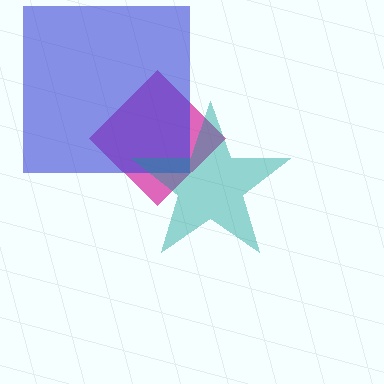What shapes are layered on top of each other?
The layered shapes are: a magenta diamond, a blue square, a teal star.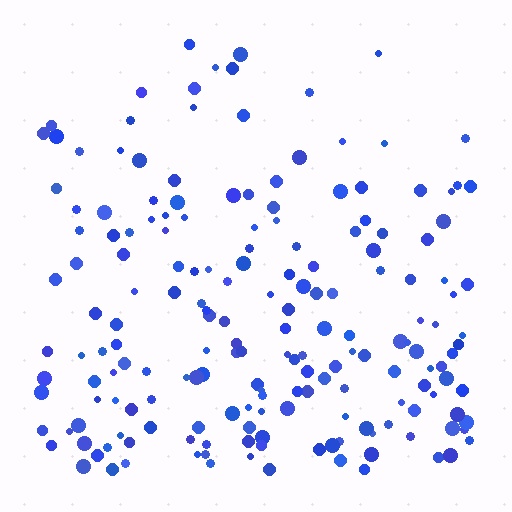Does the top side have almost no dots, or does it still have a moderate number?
Still a moderate number, just noticeably fewer than the bottom.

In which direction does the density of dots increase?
From top to bottom, with the bottom side densest.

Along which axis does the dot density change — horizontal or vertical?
Vertical.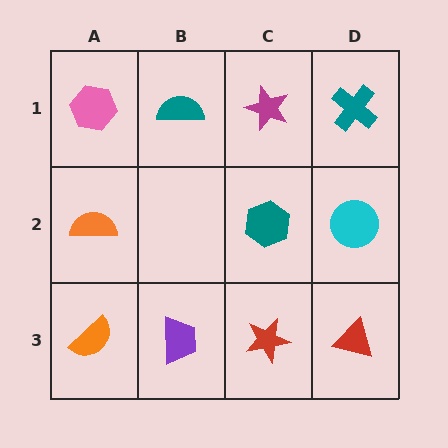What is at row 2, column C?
A teal hexagon.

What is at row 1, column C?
A magenta star.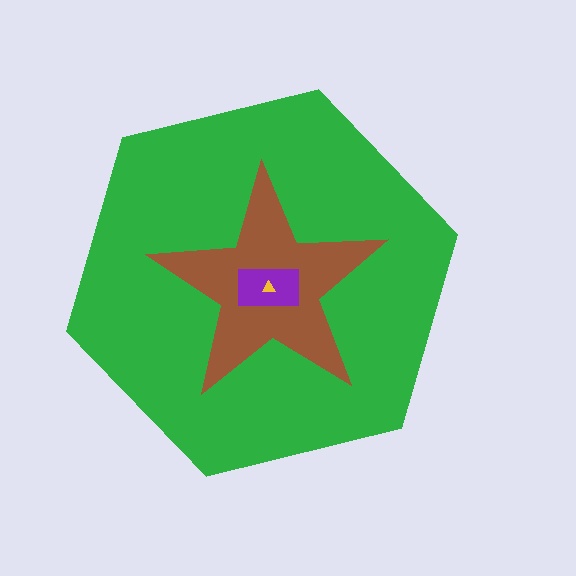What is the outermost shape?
The green hexagon.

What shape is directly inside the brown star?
The purple rectangle.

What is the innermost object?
The yellow triangle.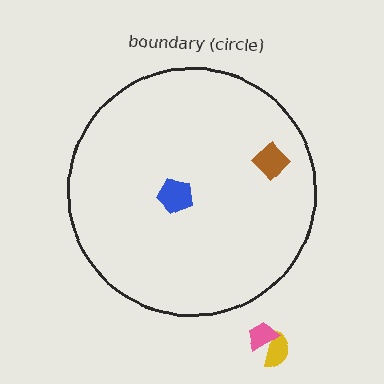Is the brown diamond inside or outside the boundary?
Inside.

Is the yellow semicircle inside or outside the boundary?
Outside.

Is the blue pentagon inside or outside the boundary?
Inside.